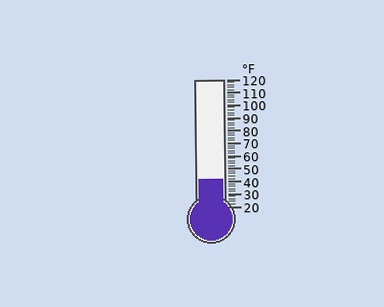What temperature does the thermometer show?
The thermometer shows approximately 42°F.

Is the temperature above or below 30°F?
The temperature is above 30°F.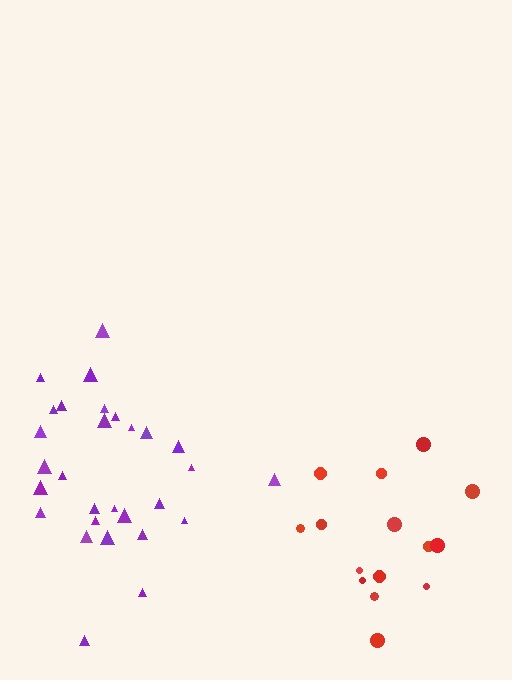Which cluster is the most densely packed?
Purple.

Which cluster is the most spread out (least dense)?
Red.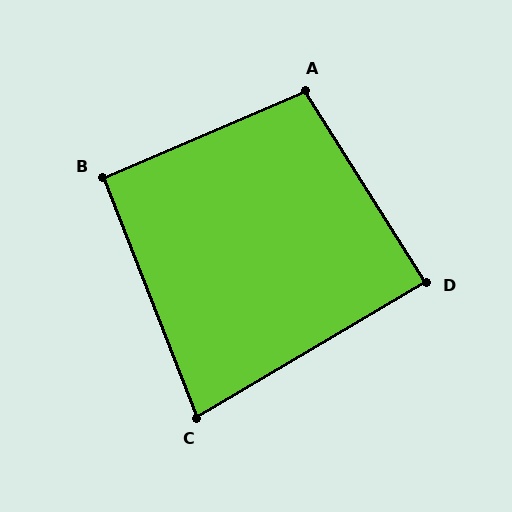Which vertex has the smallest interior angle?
C, at approximately 81 degrees.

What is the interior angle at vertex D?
Approximately 88 degrees (approximately right).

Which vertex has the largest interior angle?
A, at approximately 99 degrees.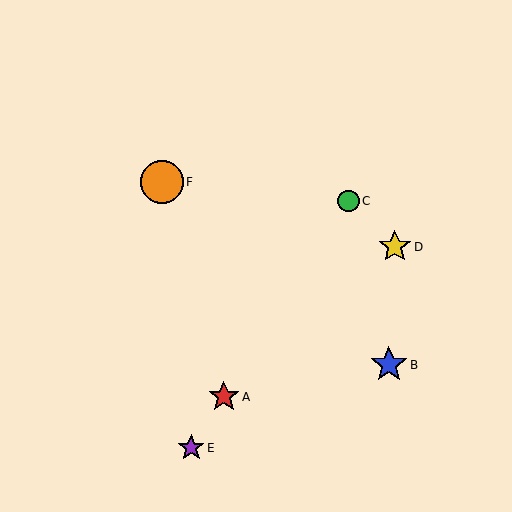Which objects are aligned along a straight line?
Objects A, C, E are aligned along a straight line.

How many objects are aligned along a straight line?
3 objects (A, C, E) are aligned along a straight line.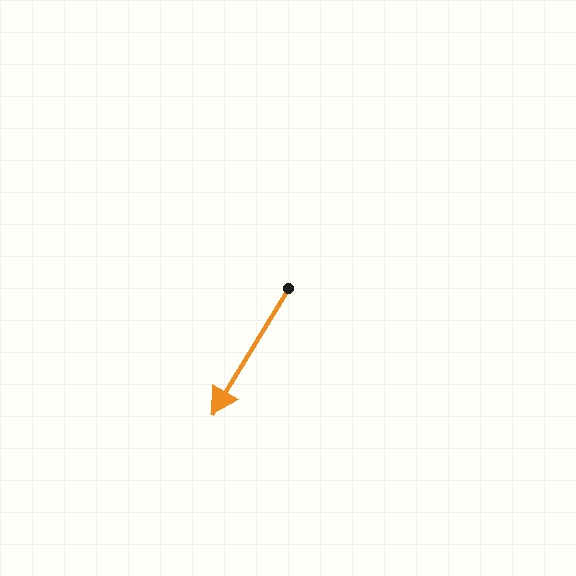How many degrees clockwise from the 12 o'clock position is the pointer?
Approximately 211 degrees.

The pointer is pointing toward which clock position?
Roughly 7 o'clock.